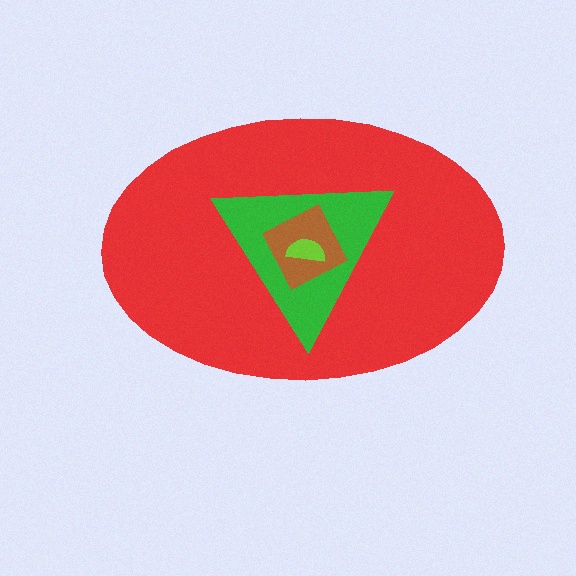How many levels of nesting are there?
4.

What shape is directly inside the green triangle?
The brown square.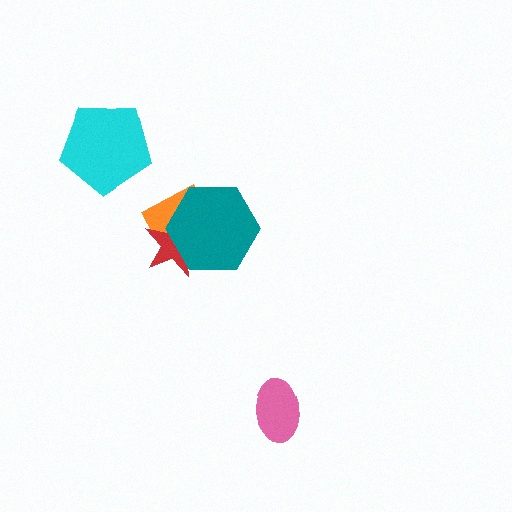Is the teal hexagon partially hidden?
No, no other shape covers it.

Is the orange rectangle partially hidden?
Yes, it is partially covered by another shape.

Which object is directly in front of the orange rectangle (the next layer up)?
The red star is directly in front of the orange rectangle.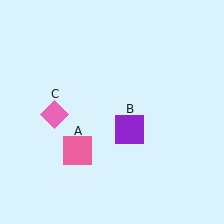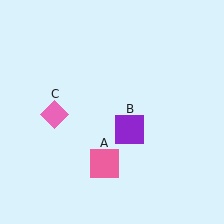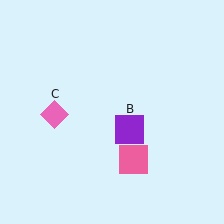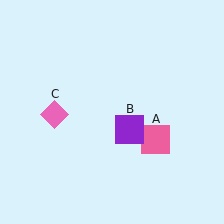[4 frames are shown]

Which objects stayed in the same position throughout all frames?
Purple square (object B) and pink diamond (object C) remained stationary.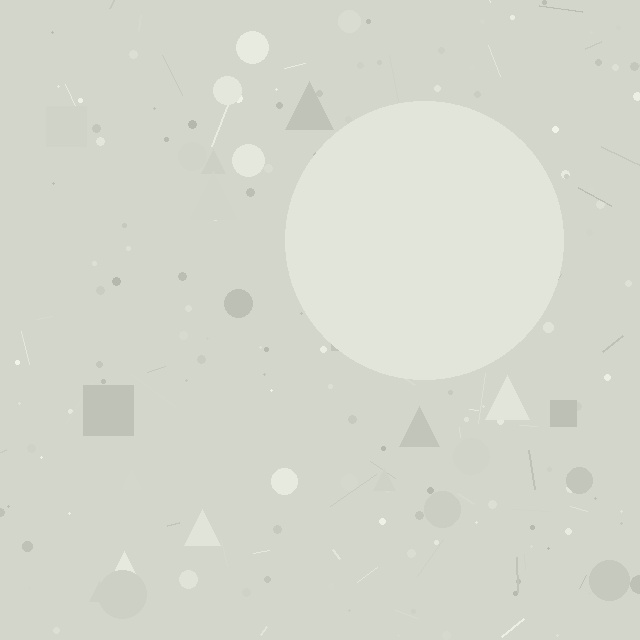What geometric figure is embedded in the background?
A circle is embedded in the background.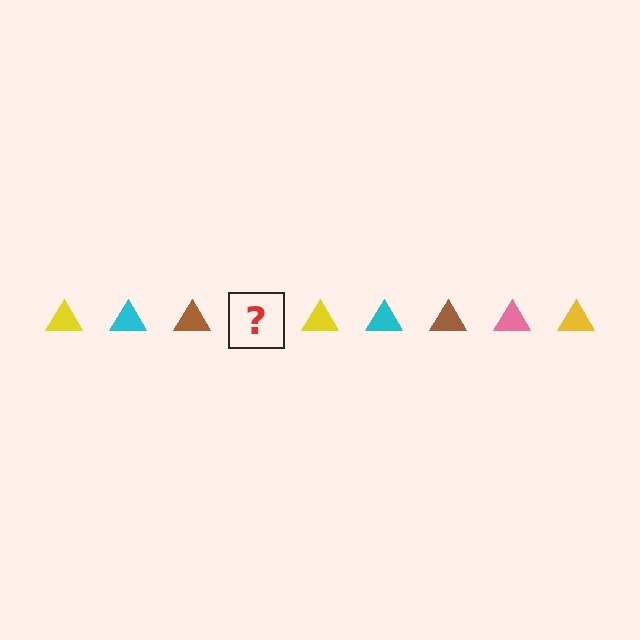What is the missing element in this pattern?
The missing element is a pink triangle.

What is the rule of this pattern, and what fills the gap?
The rule is that the pattern cycles through yellow, cyan, brown, pink triangles. The gap should be filled with a pink triangle.